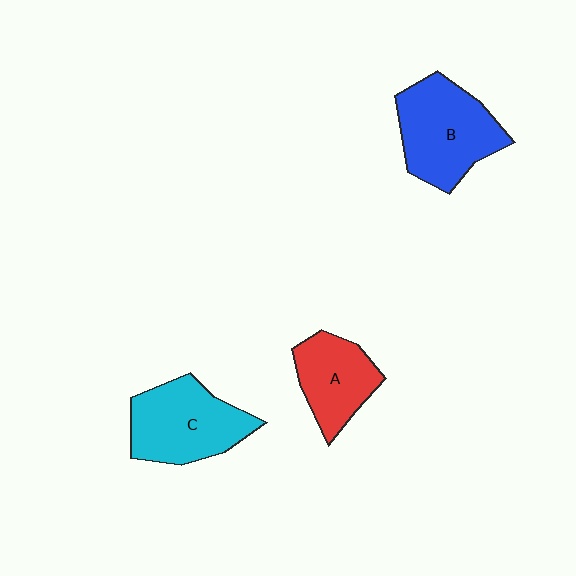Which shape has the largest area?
Shape B (blue).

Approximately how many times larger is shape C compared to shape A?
Approximately 1.3 times.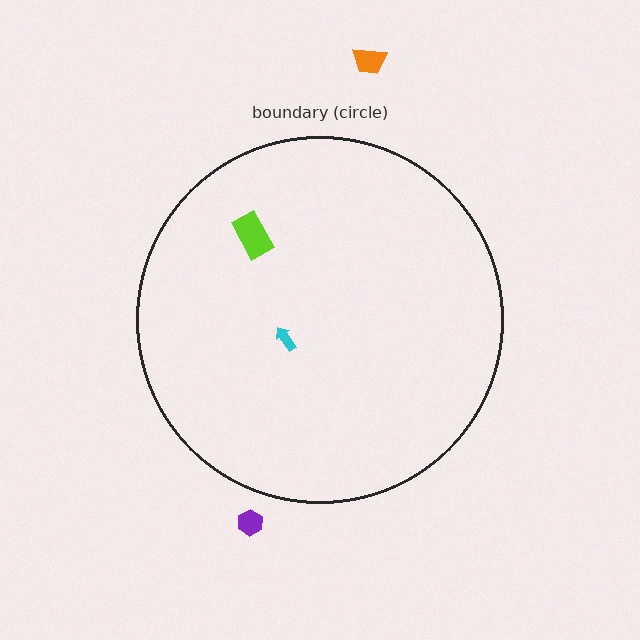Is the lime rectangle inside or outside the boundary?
Inside.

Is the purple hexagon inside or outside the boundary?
Outside.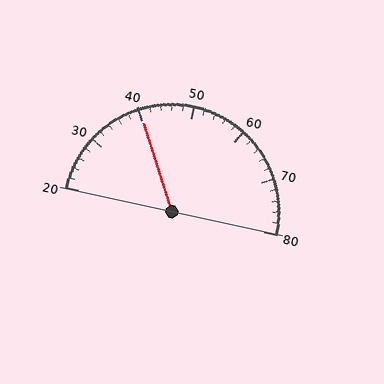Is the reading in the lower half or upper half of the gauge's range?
The reading is in the lower half of the range (20 to 80).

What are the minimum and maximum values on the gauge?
The gauge ranges from 20 to 80.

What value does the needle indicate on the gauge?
The needle indicates approximately 40.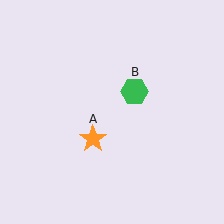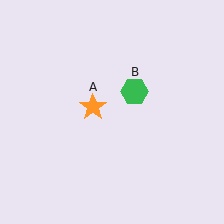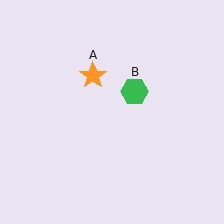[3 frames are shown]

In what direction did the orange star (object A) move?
The orange star (object A) moved up.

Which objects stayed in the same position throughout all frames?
Green hexagon (object B) remained stationary.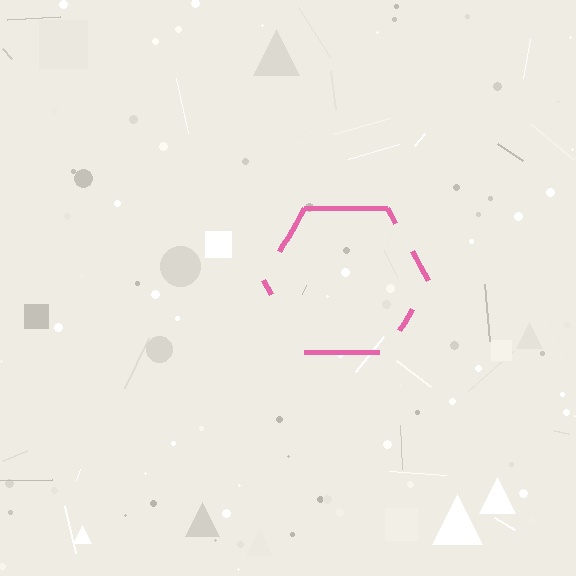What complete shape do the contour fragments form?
The contour fragments form a hexagon.